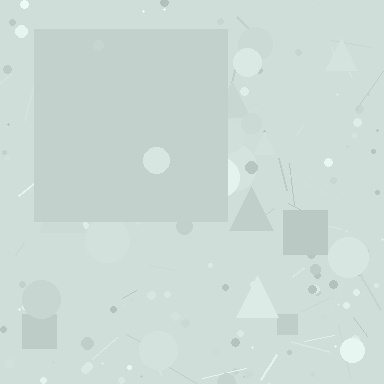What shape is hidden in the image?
A square is hidden in the image.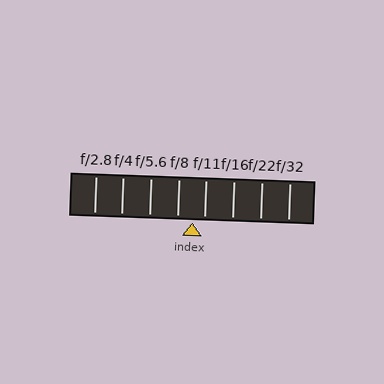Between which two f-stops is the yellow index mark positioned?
The index mark is between f/8 and f/11.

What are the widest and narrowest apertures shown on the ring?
The widest aperture shown is f/2.8 and the narrowest is f/32.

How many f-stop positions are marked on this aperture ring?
There are 8 f-stop positions marked.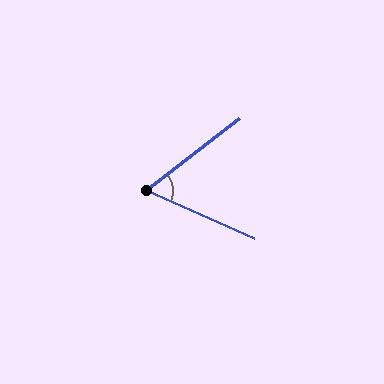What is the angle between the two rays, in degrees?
Approximately 62 degrees.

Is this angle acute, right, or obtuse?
It is acute.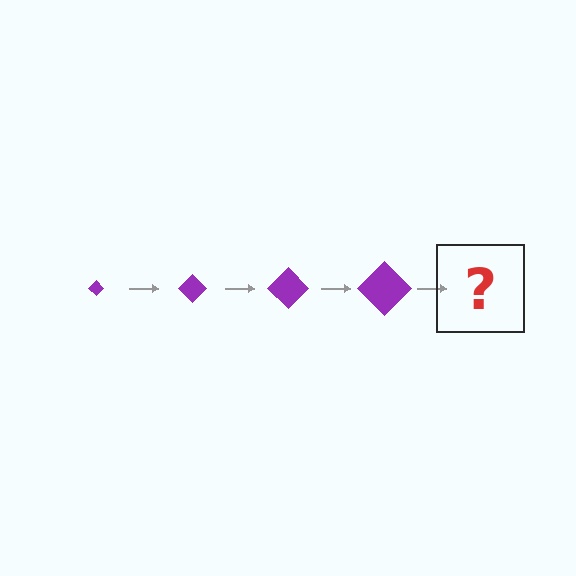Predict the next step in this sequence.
The next step is a purple diamond, larger than the previous one.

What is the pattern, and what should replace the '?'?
The pattern is that the diamond gets progressively larger each step. The '?' should be a purple diamond, larger than the previous one.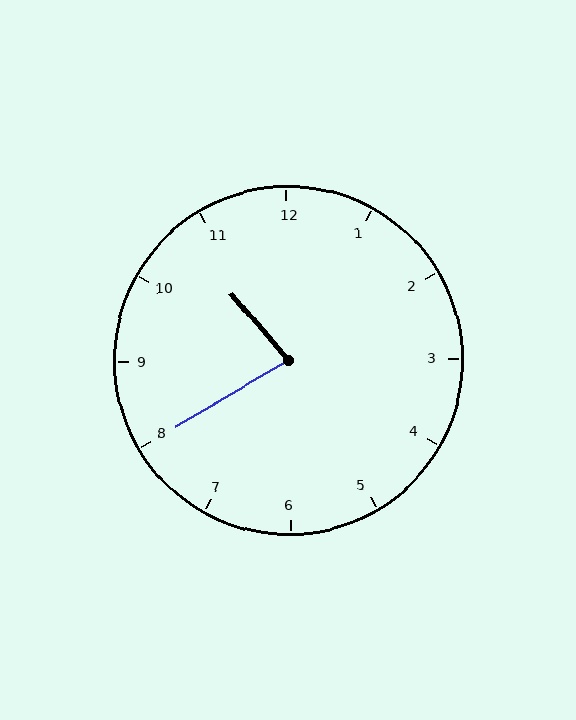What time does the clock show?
10:40.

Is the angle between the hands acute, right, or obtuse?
It is acute.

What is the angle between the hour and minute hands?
Approximately 80 degrees.